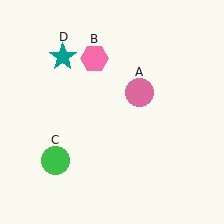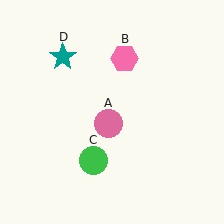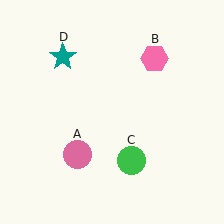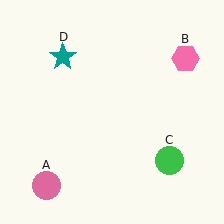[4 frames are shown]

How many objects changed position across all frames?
3 objects changed position: pink circle (object A), pink hexagon (object B), green circle (object C).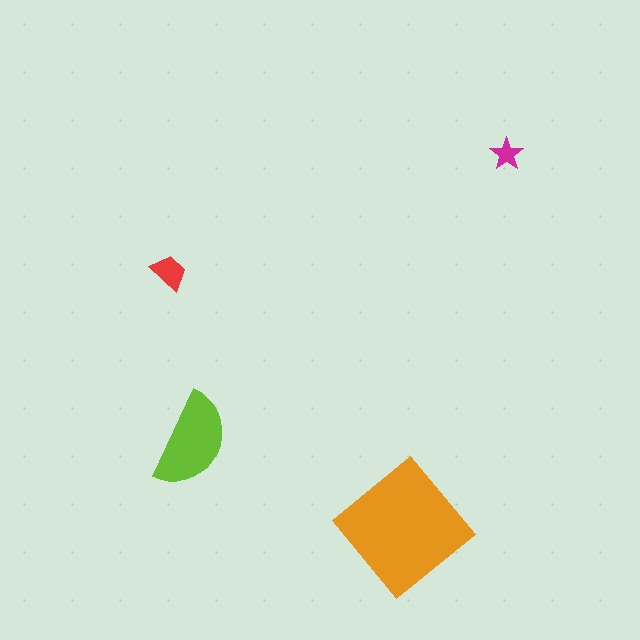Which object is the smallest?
The magenta star.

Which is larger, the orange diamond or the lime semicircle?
The orange diamond.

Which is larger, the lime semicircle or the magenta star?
The lime semicircle.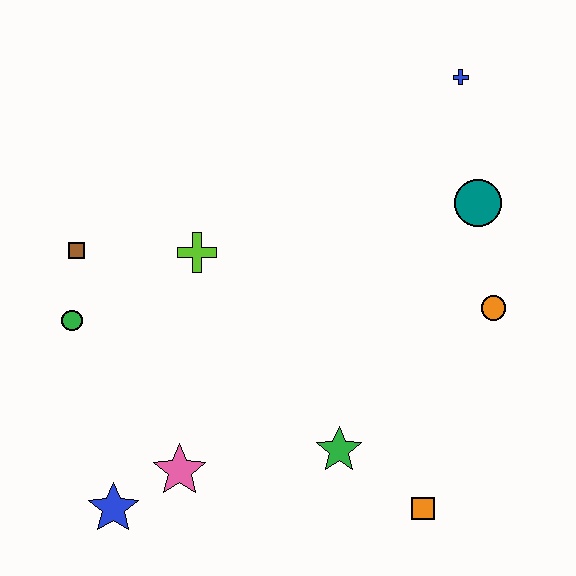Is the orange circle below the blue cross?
Yes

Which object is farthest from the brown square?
The orange square is farthest from the brown square.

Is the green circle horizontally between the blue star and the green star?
No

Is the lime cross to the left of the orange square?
Yes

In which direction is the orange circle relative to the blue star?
The orange circle is to the right of the blue star.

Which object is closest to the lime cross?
The brown square is closest to the lime cross.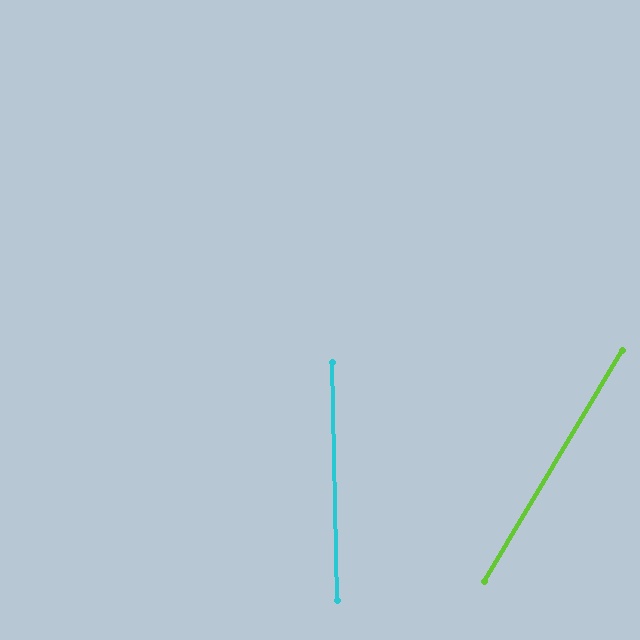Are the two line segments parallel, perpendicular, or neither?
Neither parallel nor perpendicular — they differ by about 32°.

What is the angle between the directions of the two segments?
Approximately 32 degrees.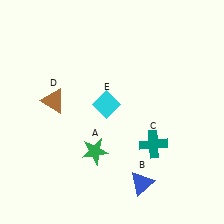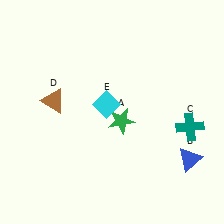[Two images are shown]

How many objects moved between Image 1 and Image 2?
3 objects moved between the two images.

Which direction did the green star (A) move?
The green star (A) moved up.